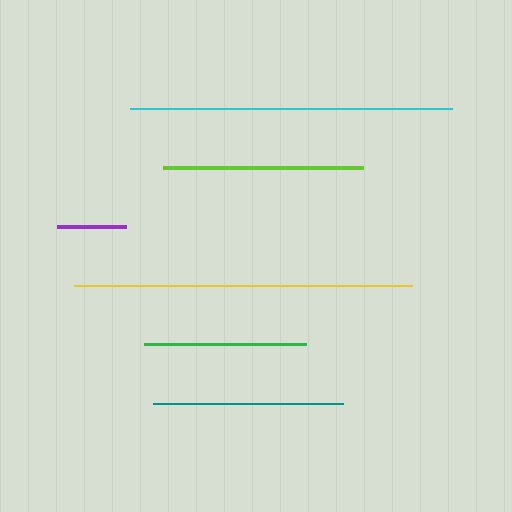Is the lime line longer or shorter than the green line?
The lime line is longer than the green line.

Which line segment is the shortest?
The purple line is the shortest at approximately 69 pixels.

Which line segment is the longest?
The yellow line is the longest at approximately 338 pixels.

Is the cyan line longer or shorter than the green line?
The cyan line is longer than the green line.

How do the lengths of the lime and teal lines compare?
The lime and teal lines are approximately the same length.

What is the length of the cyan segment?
The cyan segment is approximately 322 pixels long.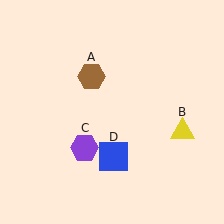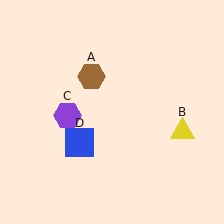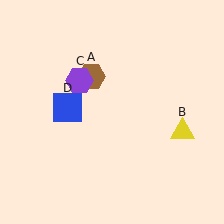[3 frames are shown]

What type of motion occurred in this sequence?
The purple hexagon (object C), blue square (object D) rotated clockwise around the center of the scene.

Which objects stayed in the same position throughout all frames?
Brown hexagon (object A) and yellow triangle (object B) remained stationary.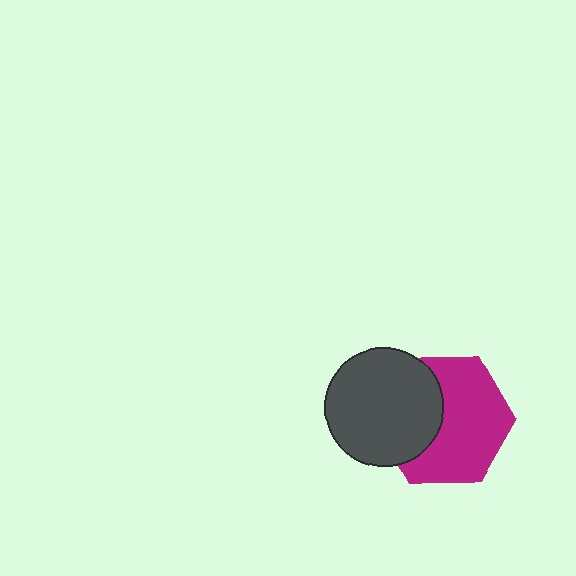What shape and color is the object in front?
The object in front is a dark gray circle.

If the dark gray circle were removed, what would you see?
You would see the complete magenta hexagon.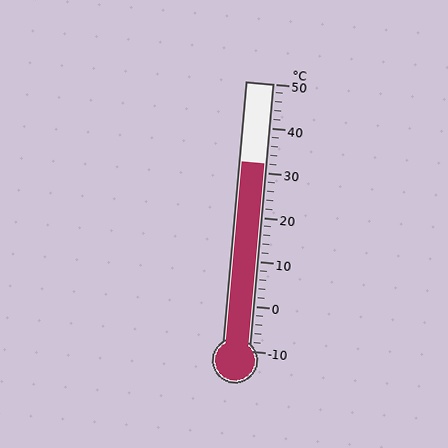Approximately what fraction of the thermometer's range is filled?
The thermometer is filled to approximately 70% of its range.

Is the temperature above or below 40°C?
The temperature is below 40°C.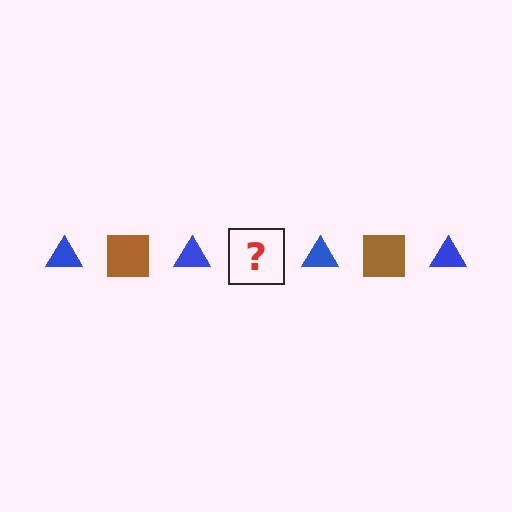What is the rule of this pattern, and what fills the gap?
The rule is that the pattern alternates between blue triangle and brown square. The gap should be filled with a brown square.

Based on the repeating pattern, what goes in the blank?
The blank should be a brown square.